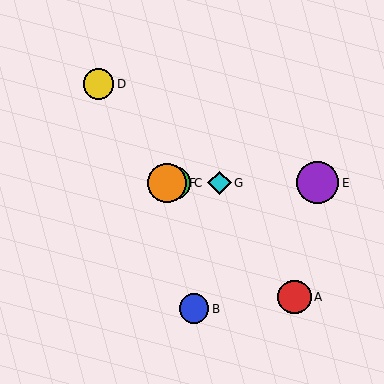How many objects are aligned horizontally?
4 objects (C, E, F, G) are aligned horizontally.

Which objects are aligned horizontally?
Objects C, E, F, G are aligned horizontally.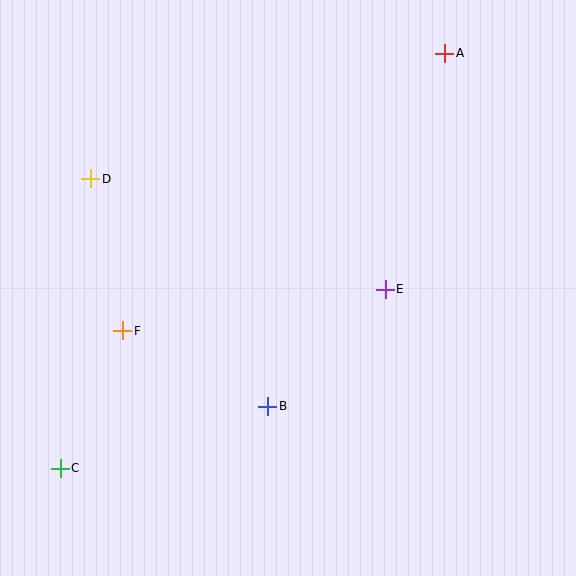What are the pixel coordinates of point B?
Point B is at (268, 406).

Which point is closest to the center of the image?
Point E at (385, 289) is closest to the center.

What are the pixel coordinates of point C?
Point C is at (60, 468).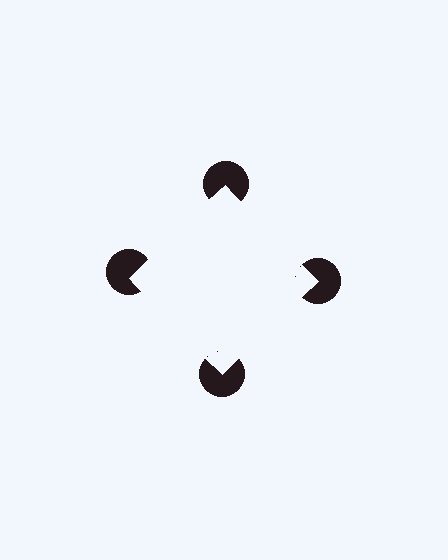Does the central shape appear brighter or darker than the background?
It typically appears slightly brighter than the background, even though no actual brightness change is drawn.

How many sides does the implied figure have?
4 sides.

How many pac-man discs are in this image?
There are 4 — one at each vertex of the illusory square.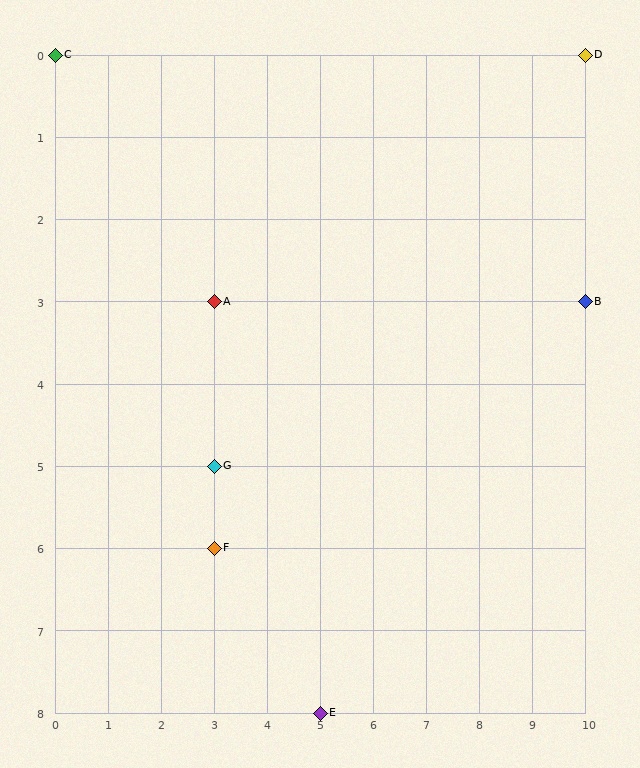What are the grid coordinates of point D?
Point D is at grid coordinates (10, 0).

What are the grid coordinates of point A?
Point A is at grid coordinates (3, 3).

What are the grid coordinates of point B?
Point B is at grid coordinates (10, 3).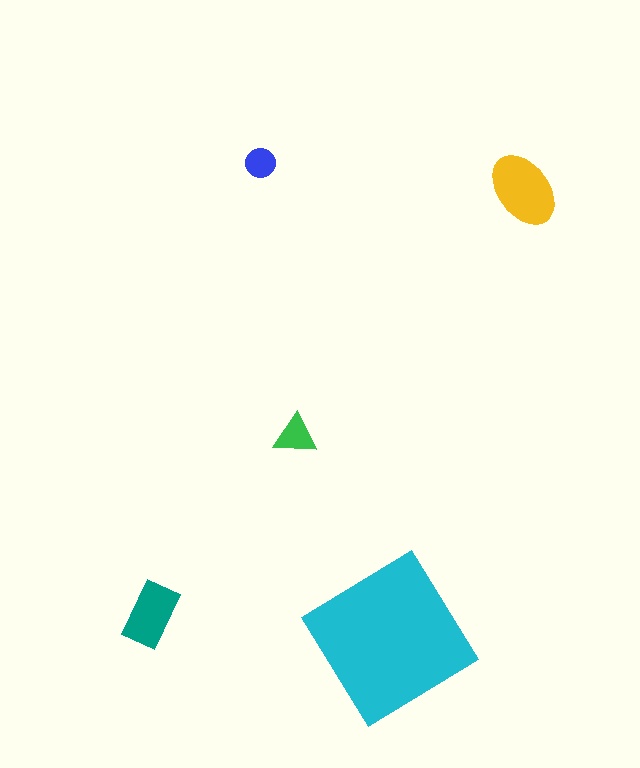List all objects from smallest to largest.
The blue circle, the green triangle, the teal rectangle, the yellow ellipse, the cyan diamond.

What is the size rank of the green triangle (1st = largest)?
4th.